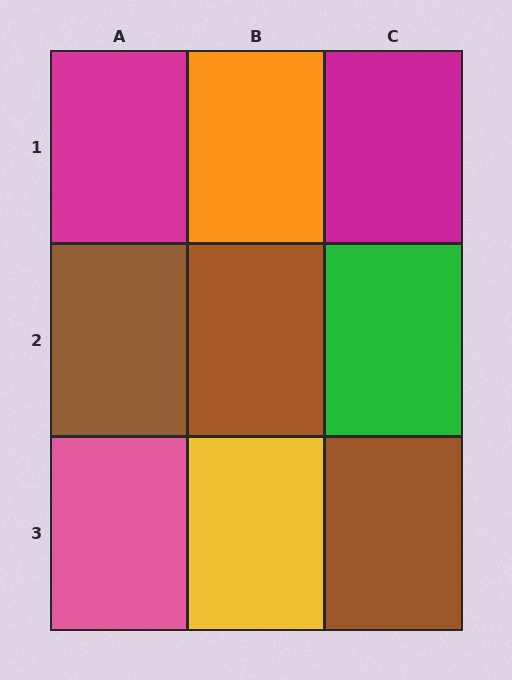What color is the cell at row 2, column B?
Brown.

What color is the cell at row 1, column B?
Orange.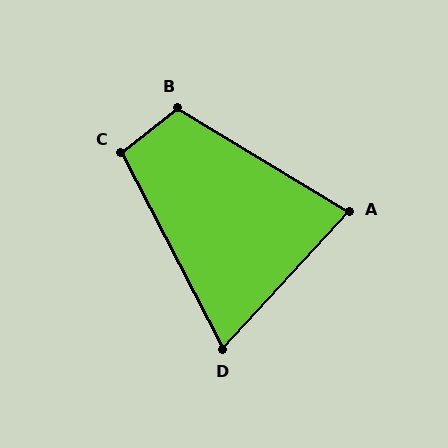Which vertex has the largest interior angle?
B, at approximately 110 degrees.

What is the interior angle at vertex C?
Approximately 101 degrees (obtuse).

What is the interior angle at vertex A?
Approximately 79 degrees (acute).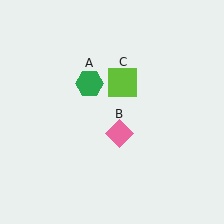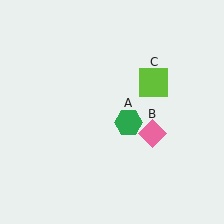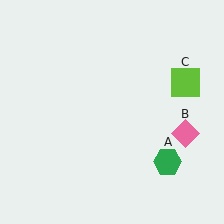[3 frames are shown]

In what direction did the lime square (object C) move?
The lime square (object C) moved right.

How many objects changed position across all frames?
3 objects changed position: green hexagon (object A), pink diamond (object B), lime square (object C).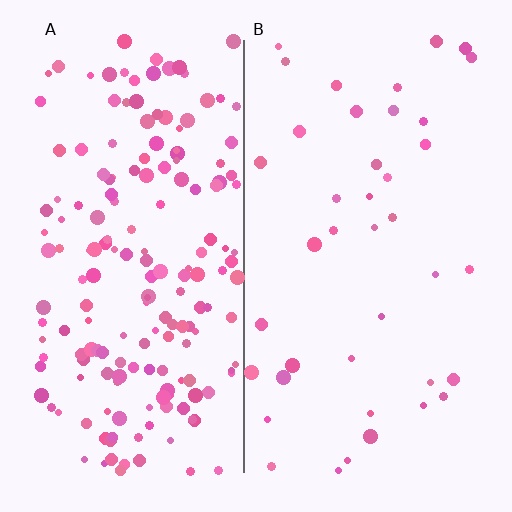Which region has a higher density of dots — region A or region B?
A (the left).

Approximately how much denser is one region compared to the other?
Approximately 4.5× — region A over region B.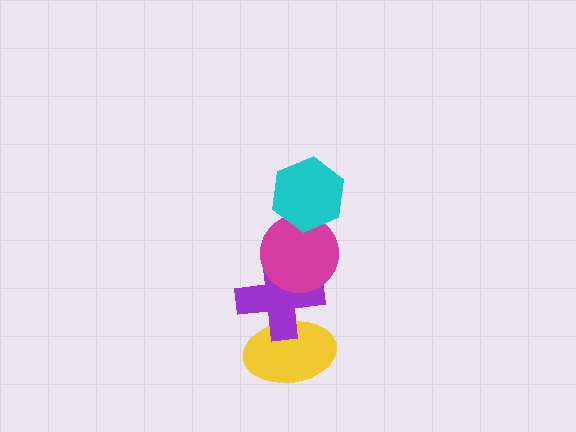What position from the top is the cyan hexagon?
The cyan hexagon is 1st from the top.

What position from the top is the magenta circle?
The magenta circle is 2nd from the top.